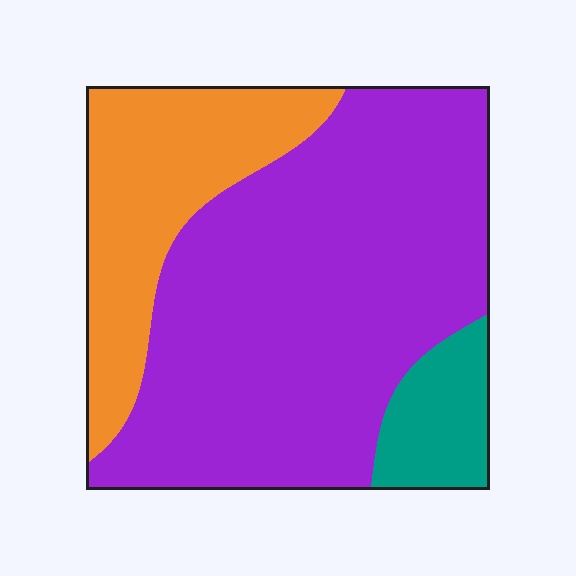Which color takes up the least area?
Teal, at roughly 10%.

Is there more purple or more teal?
Purple.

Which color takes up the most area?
Purple, at roughly 65%.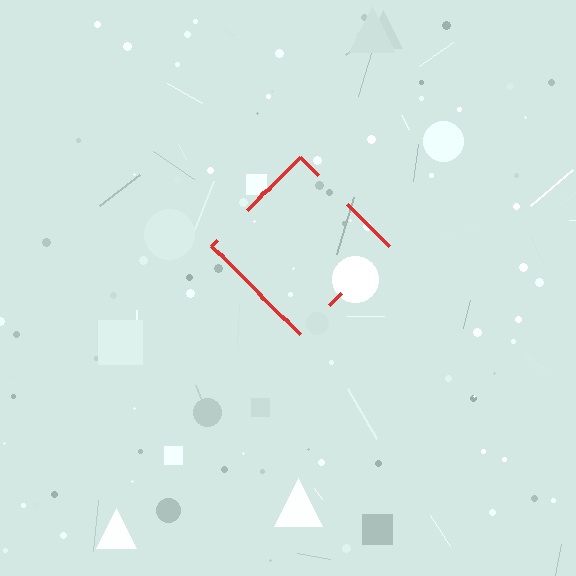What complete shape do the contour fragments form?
The contour fragments form a diamond.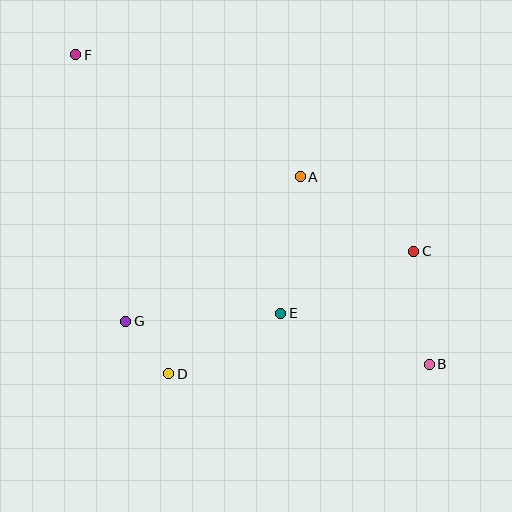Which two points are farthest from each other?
Points B and F are farthest from each other.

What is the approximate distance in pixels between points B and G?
The distance between B and G is approximately 306 pixels.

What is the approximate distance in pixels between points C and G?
The distance between C and G is approximately 296 pixels.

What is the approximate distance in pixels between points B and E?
The distance between B and E is approximately 157 pixels.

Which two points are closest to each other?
Points D and G are closest to each other.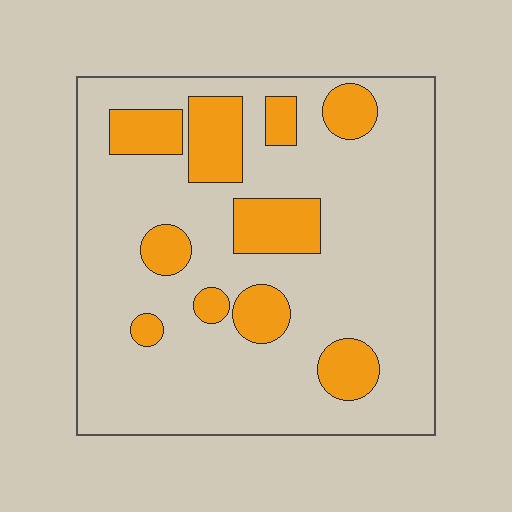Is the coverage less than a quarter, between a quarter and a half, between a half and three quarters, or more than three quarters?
Less than a quarter.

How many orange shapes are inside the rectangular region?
10.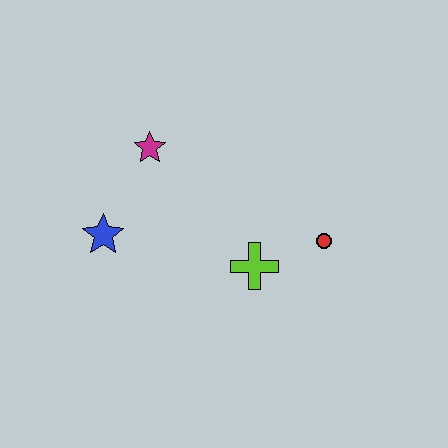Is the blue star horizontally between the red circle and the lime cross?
No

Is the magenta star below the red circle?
No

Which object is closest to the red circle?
The lime cross is closest to the red circle.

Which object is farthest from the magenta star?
The red circle is farthest from the magenta star.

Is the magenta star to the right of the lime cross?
No